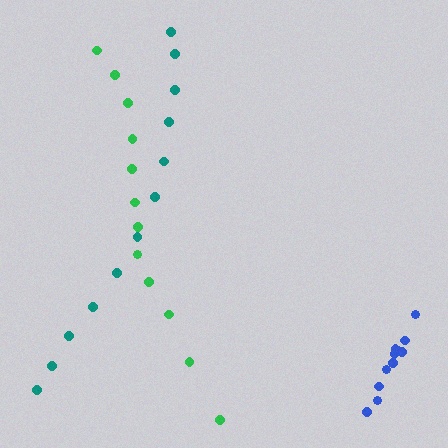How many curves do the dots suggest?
There are 3 distinct paths.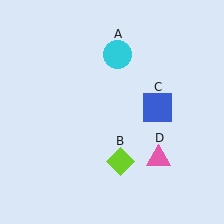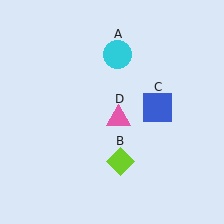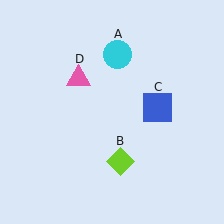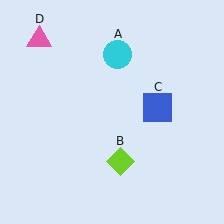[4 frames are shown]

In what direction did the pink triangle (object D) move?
The pink triangle (object D) moved up and to the left.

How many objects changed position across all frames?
1 object changed position: pink triangle (object D).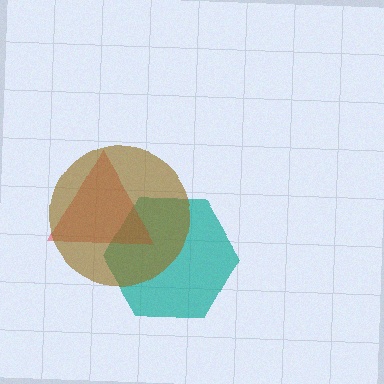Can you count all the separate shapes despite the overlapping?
Yes, there are 3 separate shapes.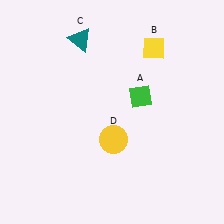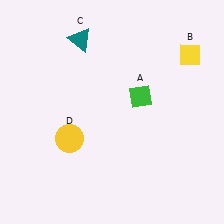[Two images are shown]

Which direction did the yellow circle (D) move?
The yellow circle (D) moved left.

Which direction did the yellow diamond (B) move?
The yellow diamond (B) moved right.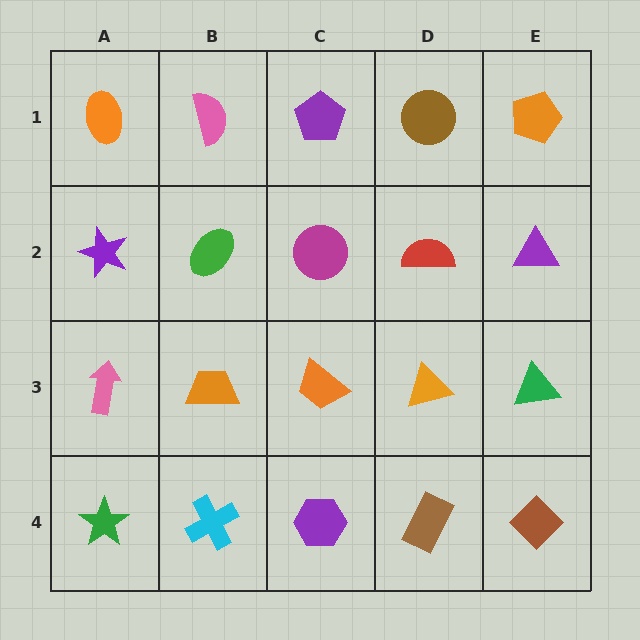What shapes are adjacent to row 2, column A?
An orange ellipse (row 1, column A), a pink arrow (row 3, column A), a green ellipse (row 2, column B).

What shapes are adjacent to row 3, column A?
A purple star (row 2, column A), a green star (row 4, column A), an orange trapezoid (row 3, column B).